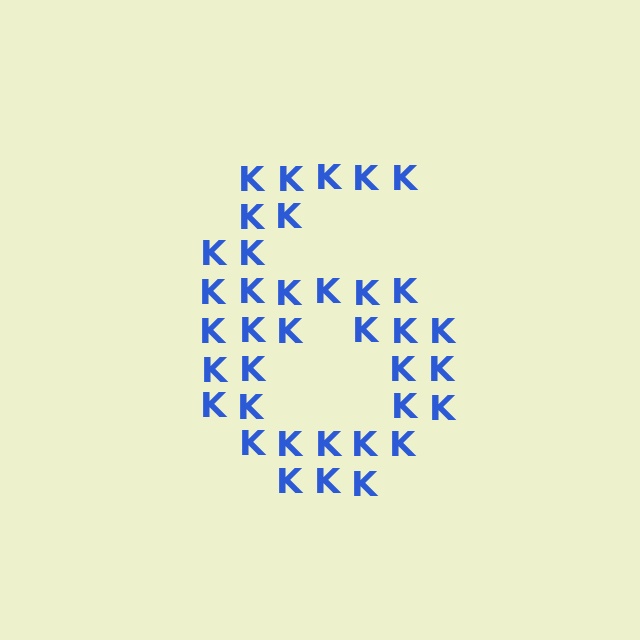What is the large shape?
The large shape is the digit 6.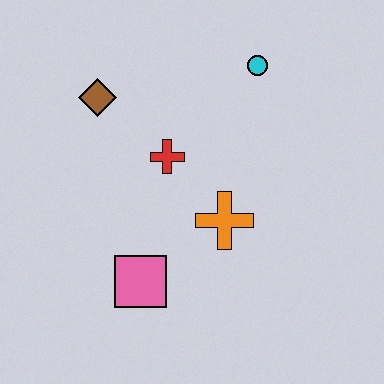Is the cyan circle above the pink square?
Yes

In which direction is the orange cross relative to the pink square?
The orange cross is to the right of the pink square.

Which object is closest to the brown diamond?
The red cross is closest to the brown diamond.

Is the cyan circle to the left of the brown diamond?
No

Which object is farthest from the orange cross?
The brown diamond is farthest from the orange cross.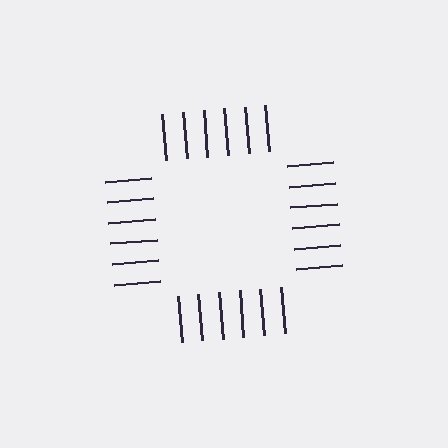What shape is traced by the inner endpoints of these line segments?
An illusory square — the line segments terminate on its edges but no continuous stroke is drawn.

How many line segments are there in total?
24 — 6 along each of the 4 edges.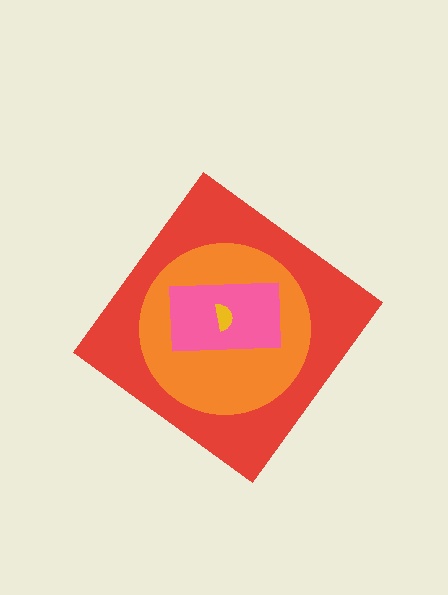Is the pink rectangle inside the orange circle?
Yes.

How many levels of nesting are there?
4.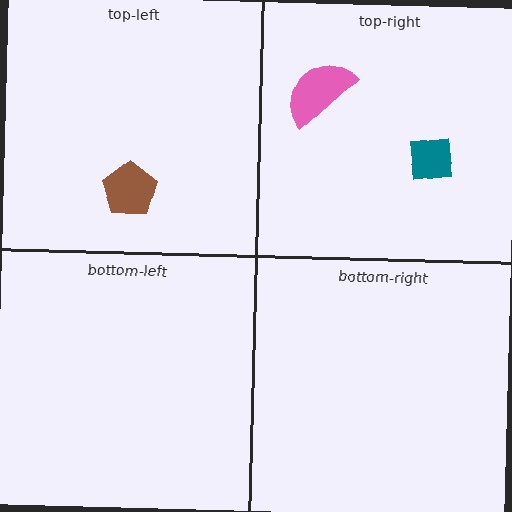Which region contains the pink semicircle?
The top-right region.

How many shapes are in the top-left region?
1.